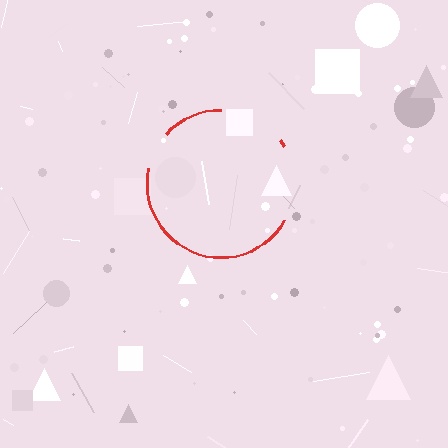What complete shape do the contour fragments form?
The contour fragments form a circle.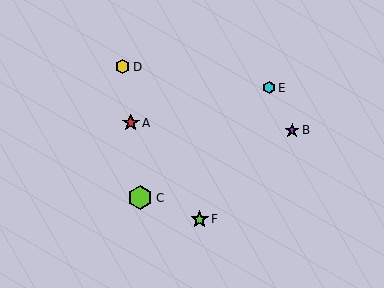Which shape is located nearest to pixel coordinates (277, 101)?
The cyan hexagon (labeled E) at (269, 88) is nearest to that location.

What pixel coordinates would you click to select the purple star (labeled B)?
Click at (292, 130) to select the purple star B.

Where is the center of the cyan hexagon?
The center of the cyan hexagon is at (269, 88).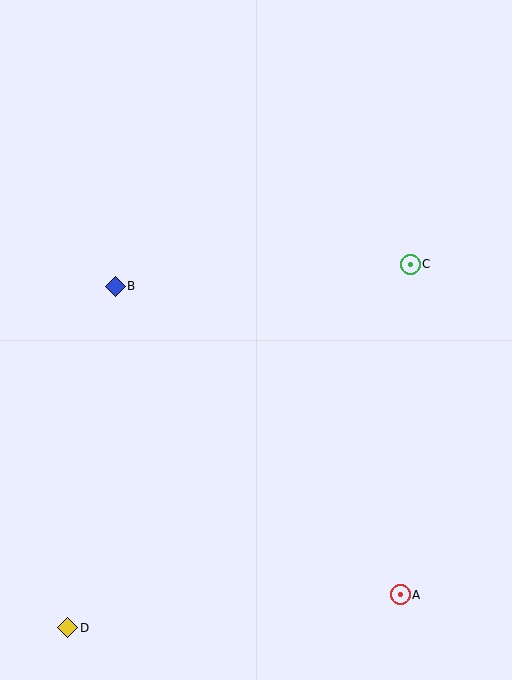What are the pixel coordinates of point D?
Point D is at (68, 628).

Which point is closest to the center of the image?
Point B at (115, 286) is closest to the center.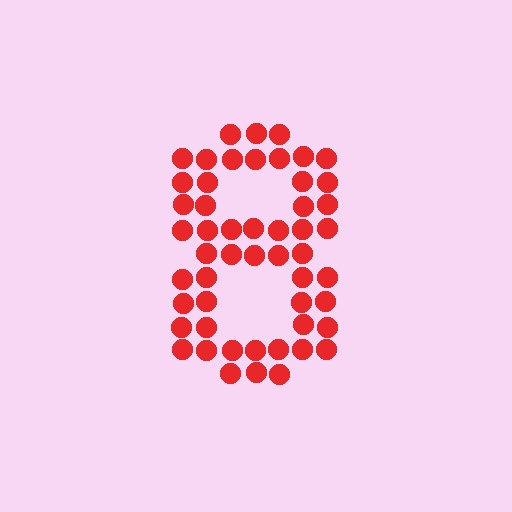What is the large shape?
The large shape is the digit 8.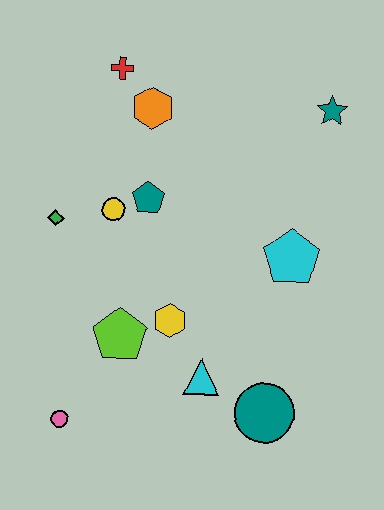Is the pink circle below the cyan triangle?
Yes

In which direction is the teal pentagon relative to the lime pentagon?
The teal pentagon is above the lime pentagon.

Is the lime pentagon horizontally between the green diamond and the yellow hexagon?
Yes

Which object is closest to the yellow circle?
The teal pentagon is closest to the yellow circle.